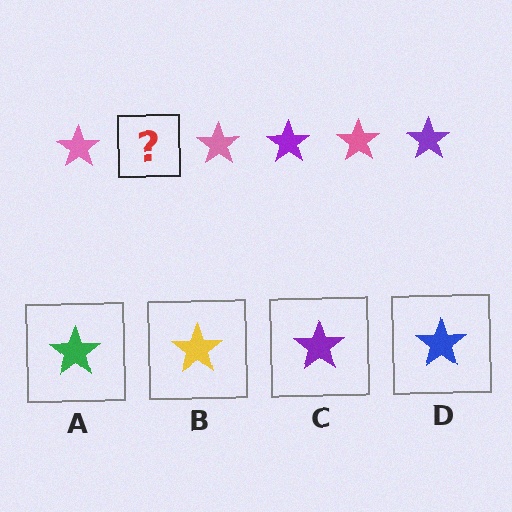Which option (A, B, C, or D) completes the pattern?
C.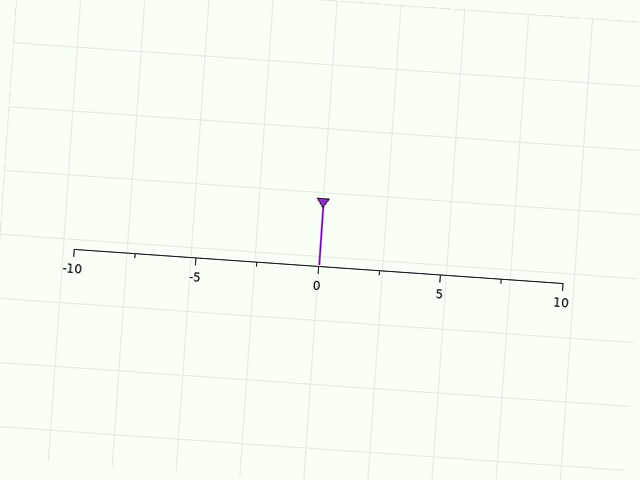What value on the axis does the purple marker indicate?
The marker indicates approximately 0.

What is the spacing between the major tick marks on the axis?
The major ticks are spaced 5 apart.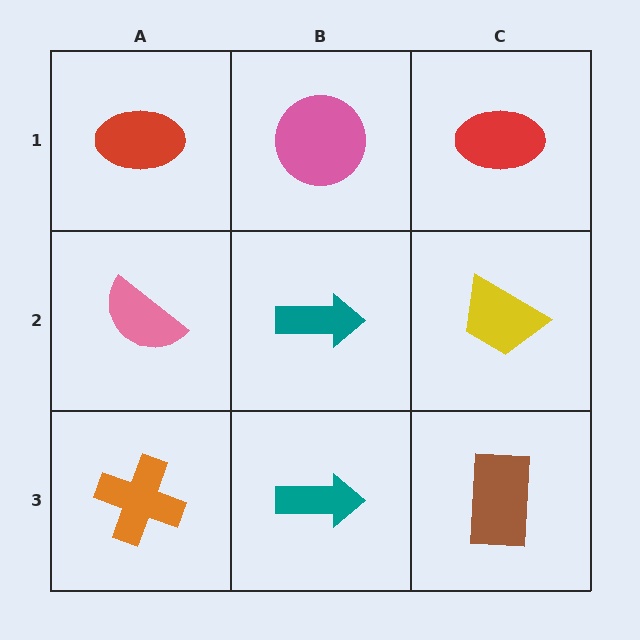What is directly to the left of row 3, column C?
A teal arrow.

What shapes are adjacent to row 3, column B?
A teal arrow (row 2, column B), an orange cross (row 3, column A), a brown rectangle (row 3, column C).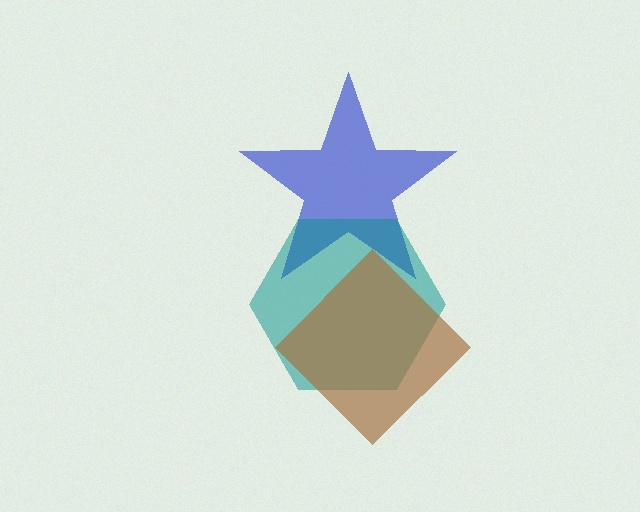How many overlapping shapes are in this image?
There are 3 overlapping shapes in the image.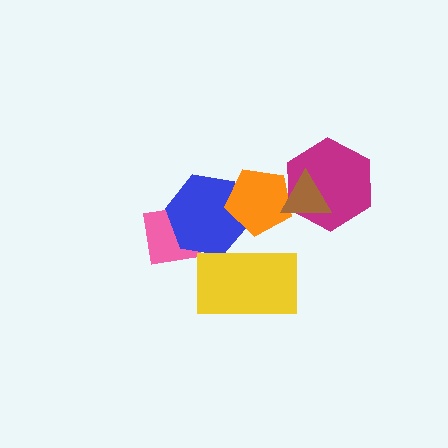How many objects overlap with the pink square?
1 object overlaps with the pink square.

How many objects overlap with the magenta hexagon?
2 objects overlap with the magenta hexagon.